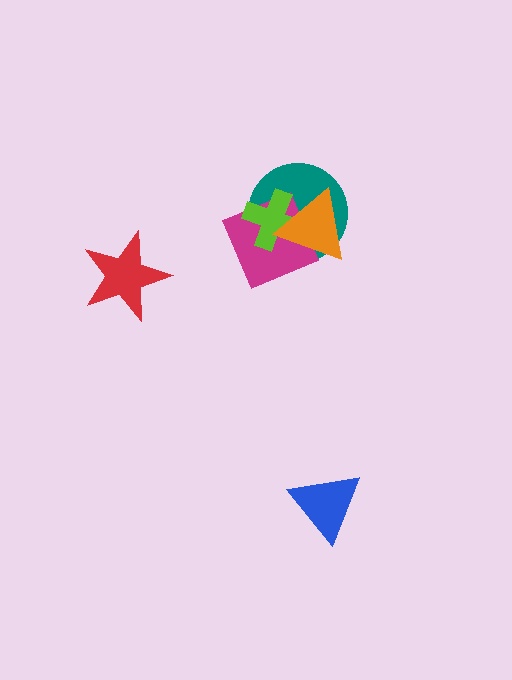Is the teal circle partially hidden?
Yes, it is partially covered by another shape.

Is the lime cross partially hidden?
Yes, it is partially covered by another shape.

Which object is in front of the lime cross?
The orange triangle is in front of the lime cross.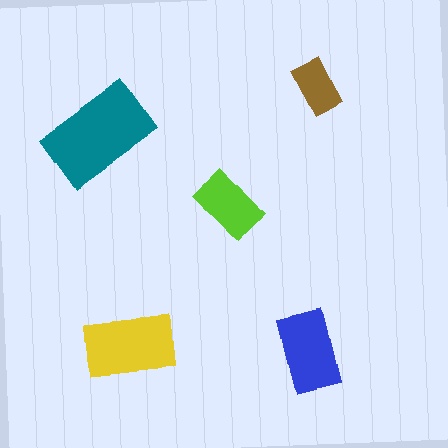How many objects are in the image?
There are 5 objects in the image.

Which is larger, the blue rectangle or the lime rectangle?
The blue one.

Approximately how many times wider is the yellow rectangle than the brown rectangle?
About 1.5 times wider.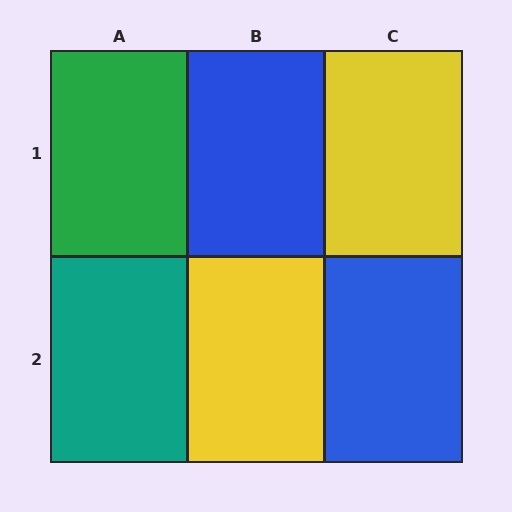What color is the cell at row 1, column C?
Yellow.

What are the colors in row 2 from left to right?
Teal, yellow, blue.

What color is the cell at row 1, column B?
Blue.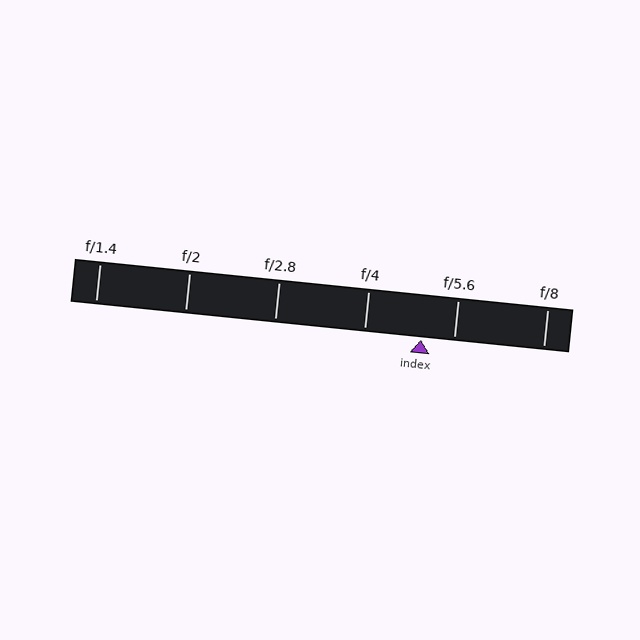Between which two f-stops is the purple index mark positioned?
The index mark is between f/4 and f/5.6.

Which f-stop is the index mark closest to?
The index mark is closest to f/5.6.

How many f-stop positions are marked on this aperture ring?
There are 6 f-stop positions marked.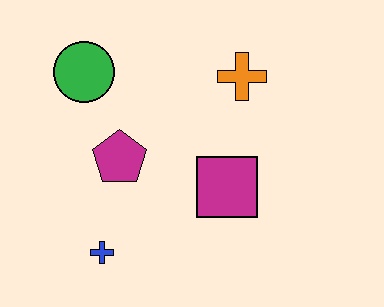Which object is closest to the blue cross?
The magenta pentagon is closest to the blue cross.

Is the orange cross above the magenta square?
Yes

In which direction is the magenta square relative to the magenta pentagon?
The magenta square is to the right of the magenta pentagon.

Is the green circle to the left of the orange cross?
Yes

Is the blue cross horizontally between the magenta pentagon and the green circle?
Yes